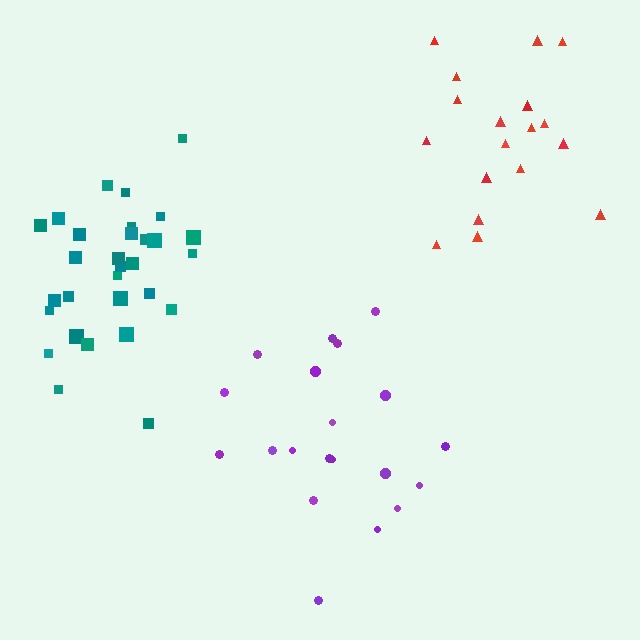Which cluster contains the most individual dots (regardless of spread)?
Teal (30).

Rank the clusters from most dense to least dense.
teal, purple, red.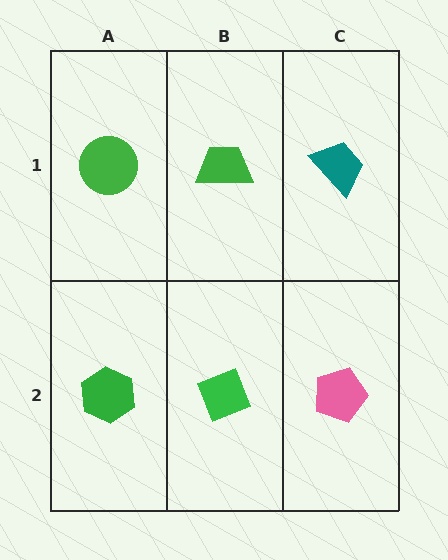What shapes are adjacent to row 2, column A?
A green circle (row 1, column A), a green diamond (row 2, column B).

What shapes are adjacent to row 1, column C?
A pink pentagon (row 2, column C), a green trapezoid (row 1, column B).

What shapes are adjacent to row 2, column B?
A green trapezoid (row 1, column B), a green hexagon (row 2, column A), a pink pentagon (row 2, column C).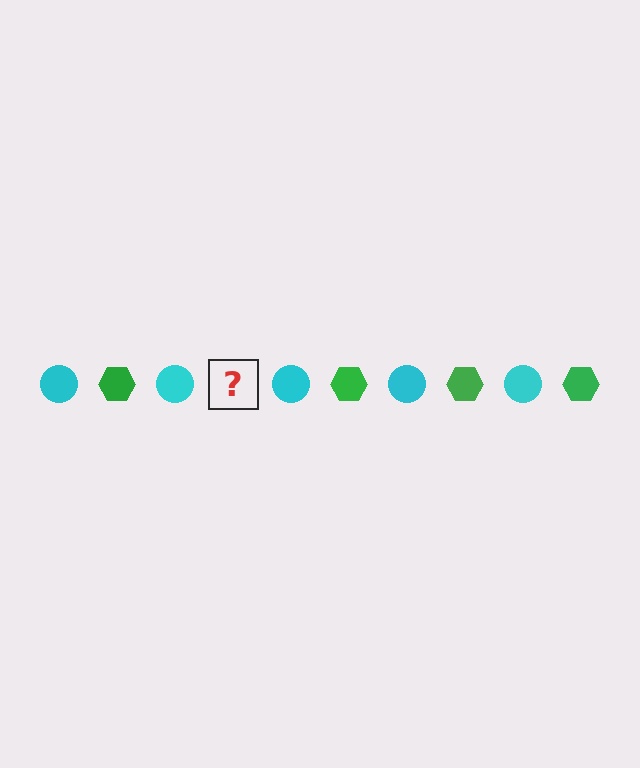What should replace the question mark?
The question mark should be replaced with a green hexagon.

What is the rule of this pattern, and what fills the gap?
The rule is that the pattern alternates between cyan circle and green hexagon. The gap should be filled with a green hexagon.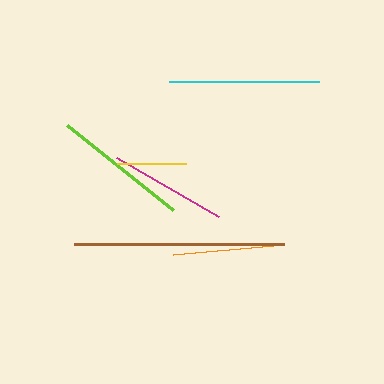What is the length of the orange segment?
The orange segment is approximately 100 pixels long.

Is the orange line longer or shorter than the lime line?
The lime line is longer than the orange line.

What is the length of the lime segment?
The lime segment is approximately 135 pixels long.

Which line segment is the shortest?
The yellow line is the shortest at approximately 69 pixels.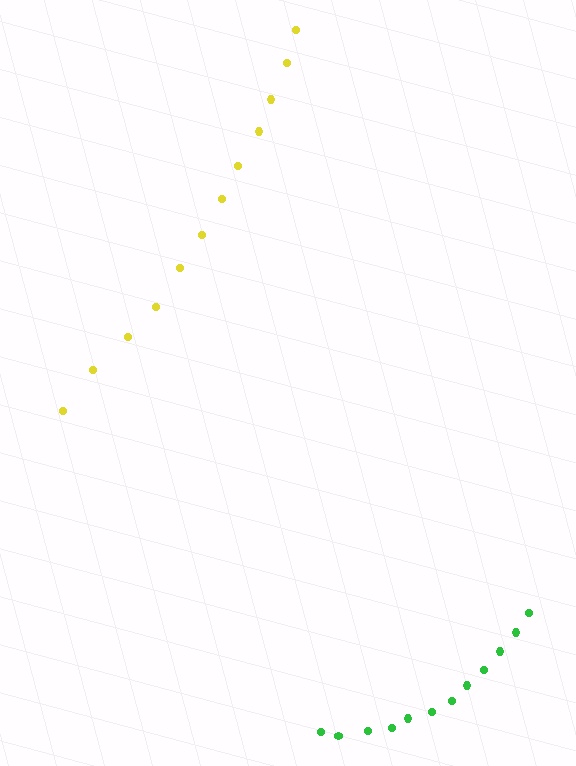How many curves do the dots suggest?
There are 2 distinct paths.